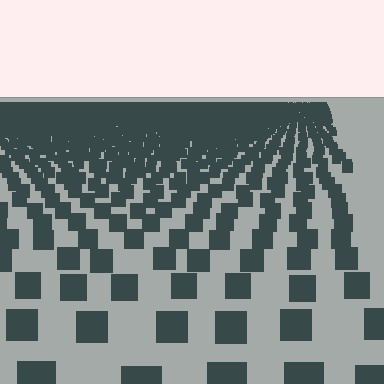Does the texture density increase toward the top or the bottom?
Density increases toward the top.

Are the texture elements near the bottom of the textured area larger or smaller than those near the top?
Larger. Near the bottom, elements are closer to the viewer and appear at a bigger on-screen size.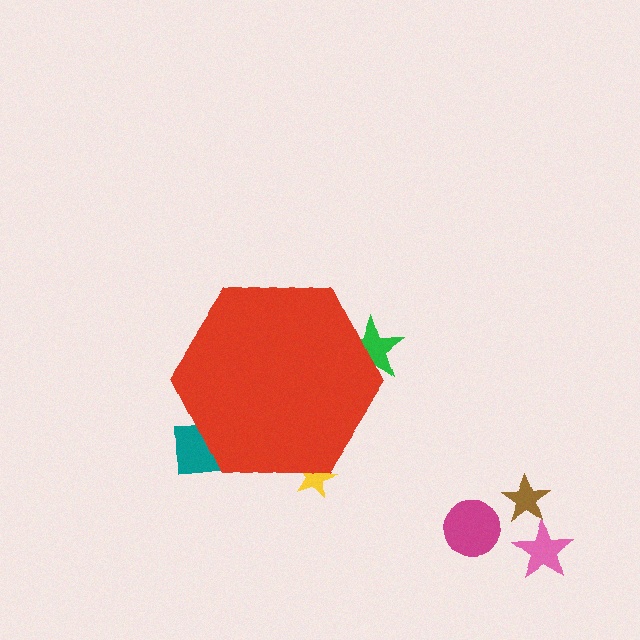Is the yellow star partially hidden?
Yes, the yellow star is partially hidden behind the red hexagon.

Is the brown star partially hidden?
No, the brown star is fully visible.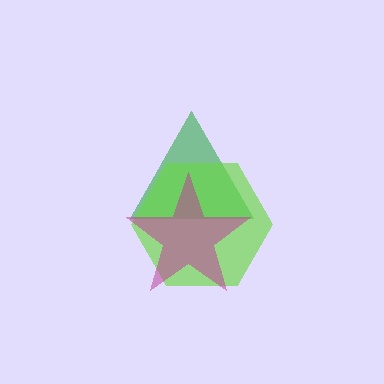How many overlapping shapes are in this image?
There are 3 overlapping shapes in the image.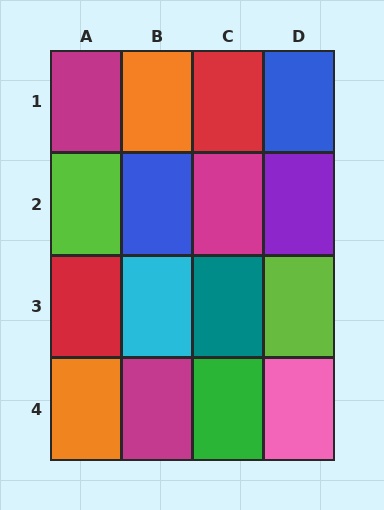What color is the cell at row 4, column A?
Orange.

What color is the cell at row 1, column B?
Orange.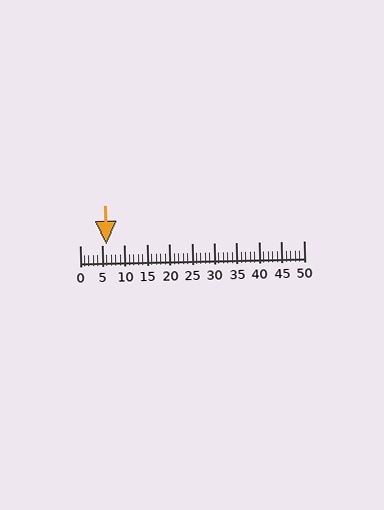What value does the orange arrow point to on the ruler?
The orange arrow points to approximately 6.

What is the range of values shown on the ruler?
The ruler shows values from 0 to 50.